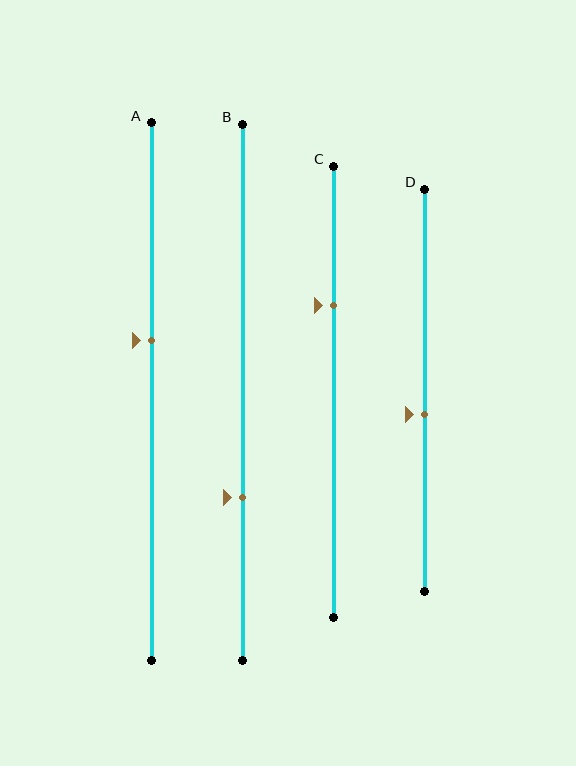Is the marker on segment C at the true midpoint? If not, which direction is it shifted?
No, the marker on segment C is shifted upward by about 19% of the segment length.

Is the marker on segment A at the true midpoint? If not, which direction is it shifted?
No, the marker on segment A is shifted upward by about 9% of the segment length.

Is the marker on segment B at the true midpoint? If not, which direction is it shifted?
No, the marker on segment B is shifted downward by about 20% of the segment length.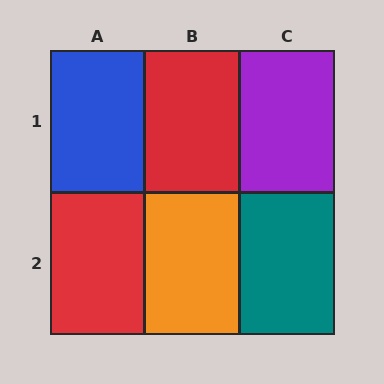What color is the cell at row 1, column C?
Purple.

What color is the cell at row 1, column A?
Blue.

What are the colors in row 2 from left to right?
Red, orange, teal.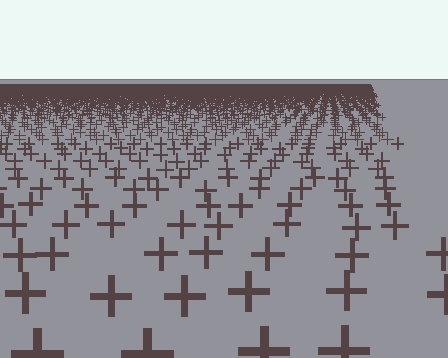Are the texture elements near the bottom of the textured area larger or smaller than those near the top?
Larger. Near the bottom, elements are closer to the viewer and appear at a bigger on-screen size.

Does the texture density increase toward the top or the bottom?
Density increases toward the top.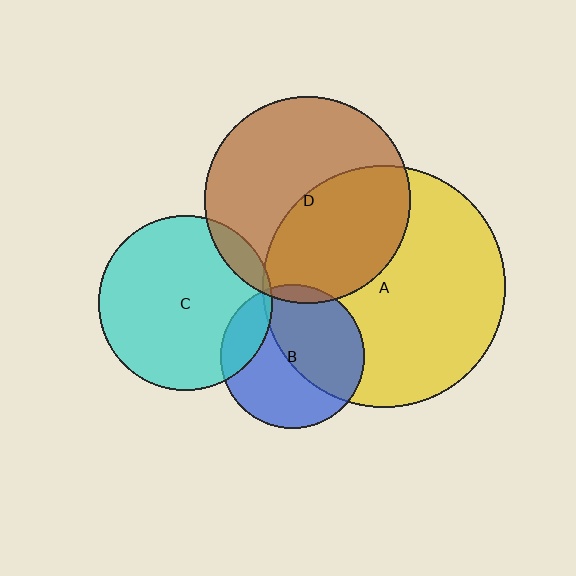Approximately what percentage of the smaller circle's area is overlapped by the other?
Approximately 10%.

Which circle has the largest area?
Circle A (yellow).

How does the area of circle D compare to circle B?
Approximately 2.1 times.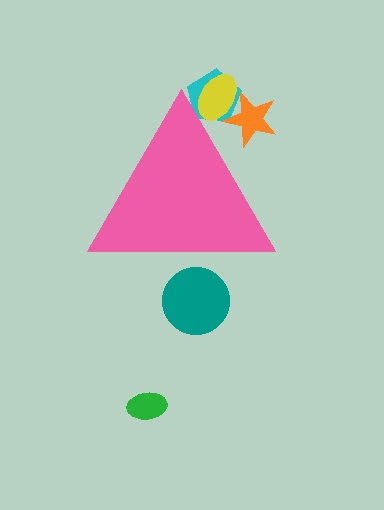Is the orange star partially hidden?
Yes, the orange star is partially hidden behind the pink triangle.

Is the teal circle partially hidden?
Yes, the teal circle is partially hidden behind the pink triangle.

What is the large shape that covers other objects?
A pink triangle.